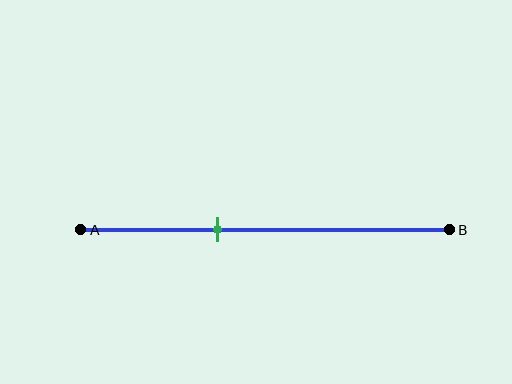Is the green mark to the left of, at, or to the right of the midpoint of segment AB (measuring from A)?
The green mark is to the left of the midpoint of segment AB.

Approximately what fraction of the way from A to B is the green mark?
The green mark is approximately 35% of the way from A to B.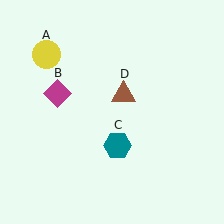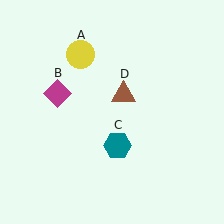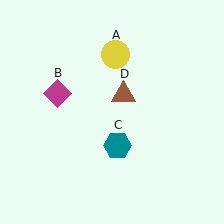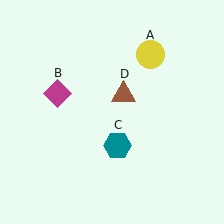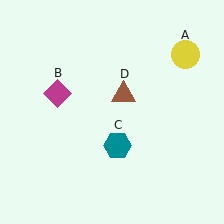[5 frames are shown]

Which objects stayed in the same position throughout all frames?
Magenta diamond (object B) and teal hexagon (object C) and brown triangle (object D) remained stationary.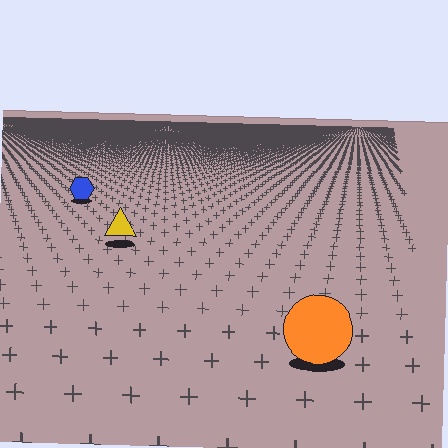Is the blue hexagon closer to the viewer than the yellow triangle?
No. The yellow triangle is closer — you can tell from the texture gradient: the ground texture is coarser near it.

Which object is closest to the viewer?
The orange circle is closest. The texture marks near it are larger and more spread out.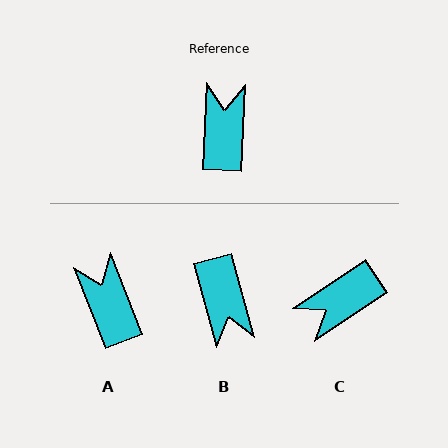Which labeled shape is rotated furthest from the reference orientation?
B, about 162 degrees away.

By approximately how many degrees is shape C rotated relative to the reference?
Approximately 127 degrees counter-clockwise.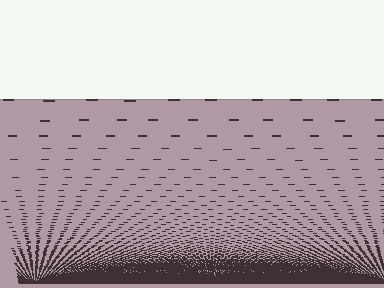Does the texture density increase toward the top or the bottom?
Density increases toward the bottom.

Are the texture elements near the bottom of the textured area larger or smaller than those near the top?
Smaller. The gradient is inverted — elements near the bottom are smaller and denser.